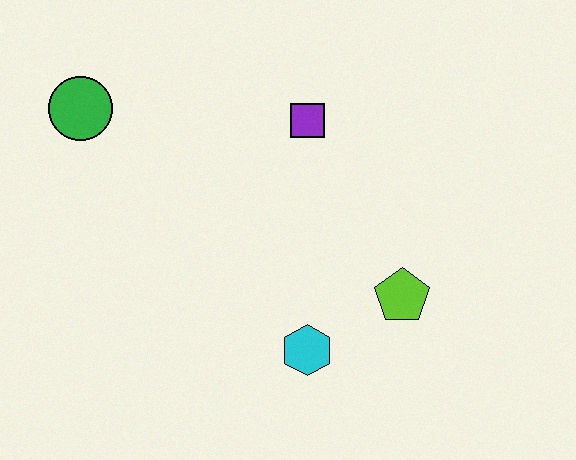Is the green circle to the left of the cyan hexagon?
Yes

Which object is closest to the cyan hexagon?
The lime pentagon is closest to the cyan hexagon.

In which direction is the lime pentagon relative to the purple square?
The lime pentagon is below the purple square.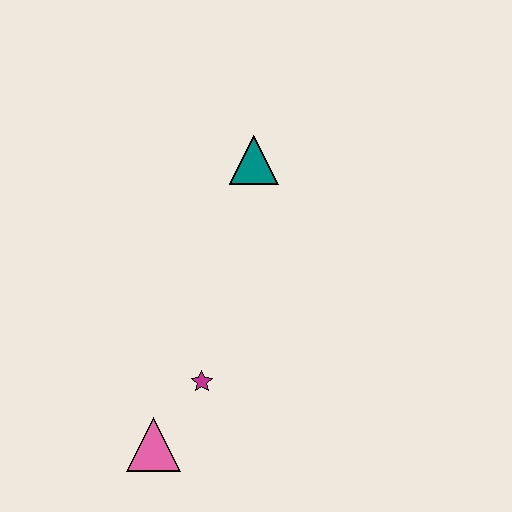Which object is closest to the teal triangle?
The magenta star is closest to the teal triangle.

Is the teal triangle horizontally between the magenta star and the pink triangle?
No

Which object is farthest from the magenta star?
The teal triangle is farthest from the magenta star.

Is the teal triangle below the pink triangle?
No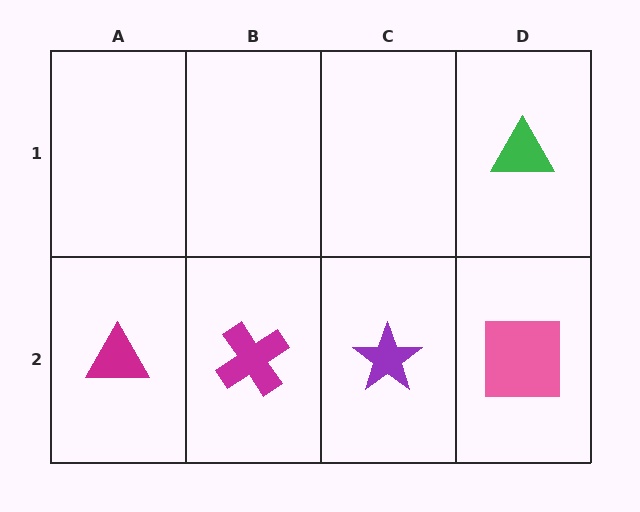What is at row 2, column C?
A purple star.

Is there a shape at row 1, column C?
No, that cell is empty.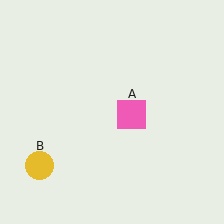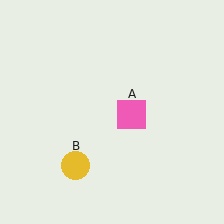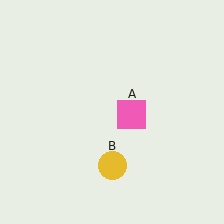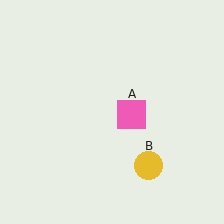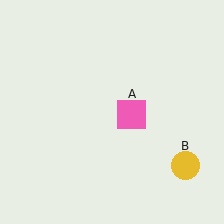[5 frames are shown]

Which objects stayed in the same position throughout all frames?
Pink square (object A) remained stationary.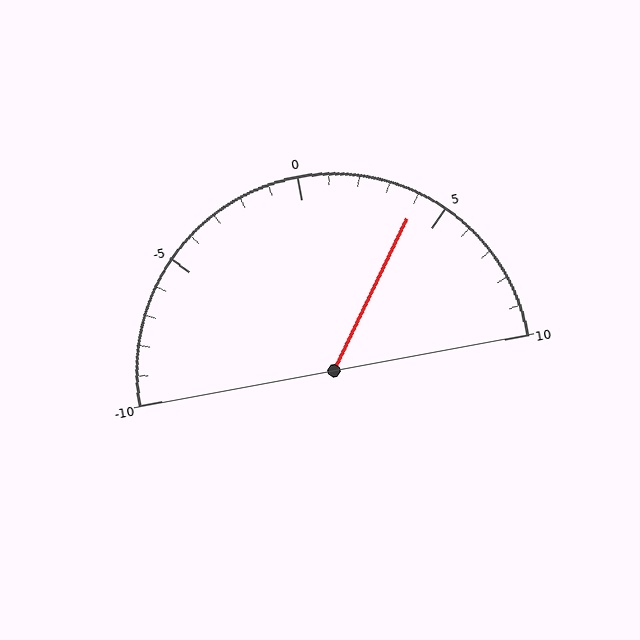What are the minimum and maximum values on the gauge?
The gauge ranges from -10 to 10.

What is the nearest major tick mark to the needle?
The nearest major tick mark is 5.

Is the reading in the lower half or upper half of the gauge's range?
The reading is in the upper half of the range (-10 to 10).